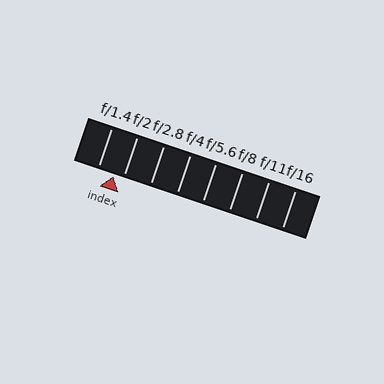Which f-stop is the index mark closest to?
The index mark is closest to f/2.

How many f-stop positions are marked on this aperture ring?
There are 8 f-stop positions marked.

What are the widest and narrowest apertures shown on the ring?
The widest aperture shown is f/1.4 and the narrowest is f/16.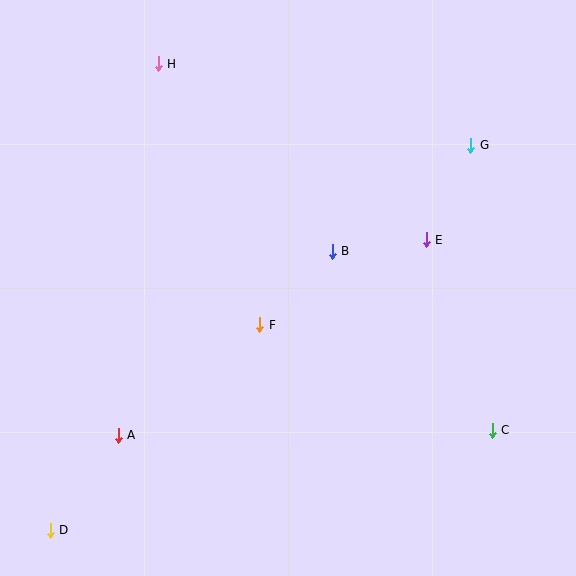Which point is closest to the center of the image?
Point F at (260, 325) is closest to the center.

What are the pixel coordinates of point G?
Point G is at (471, 145).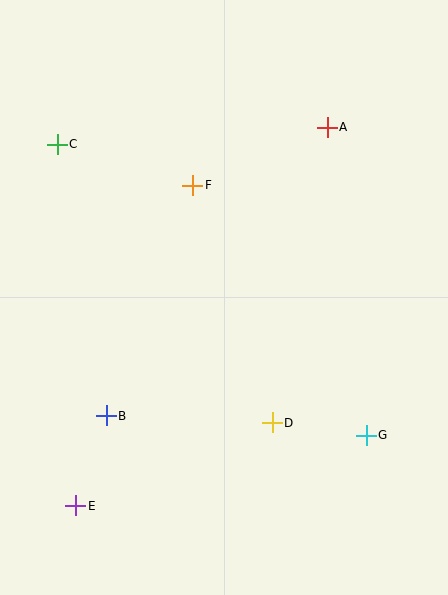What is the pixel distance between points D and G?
The distance between D and G is 95 pixels.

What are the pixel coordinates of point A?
Point A is at (327, 127).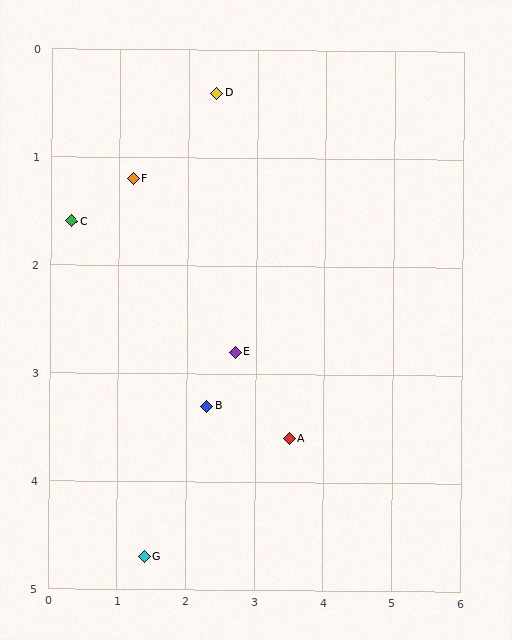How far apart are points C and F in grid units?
Points C and F are about 1.0 grid units apart.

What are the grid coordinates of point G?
Point G is at approximately (1.4, 4.7).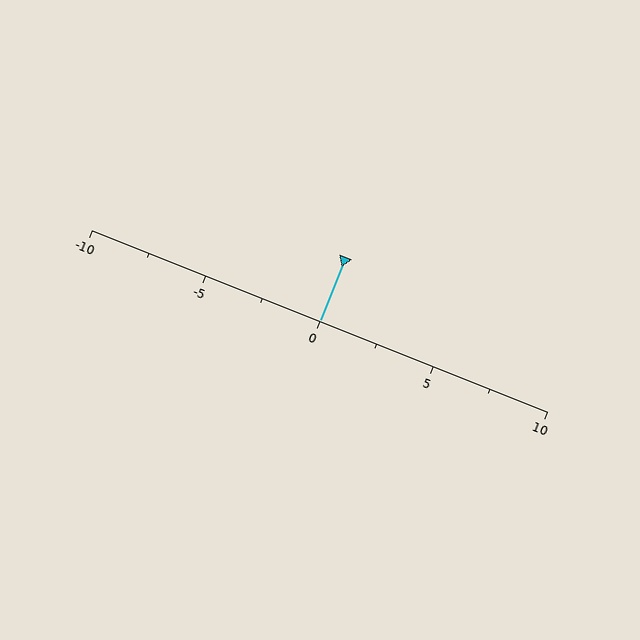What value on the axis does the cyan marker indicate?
The marker indicates approximately 0.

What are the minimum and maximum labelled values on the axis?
The axis runs from -10 to 10.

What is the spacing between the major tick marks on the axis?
The major ticks are spaced 5 apart.